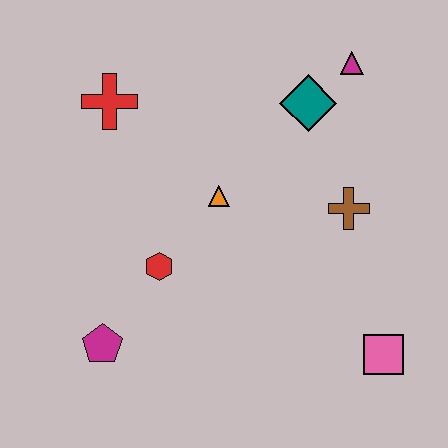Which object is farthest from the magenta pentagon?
The magenta triangle is farthest from the magenta pentagon.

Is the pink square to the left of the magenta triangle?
No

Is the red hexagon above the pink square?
Yes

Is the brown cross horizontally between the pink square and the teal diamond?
Yes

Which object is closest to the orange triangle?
The red hexagon is closest to the orange triangle.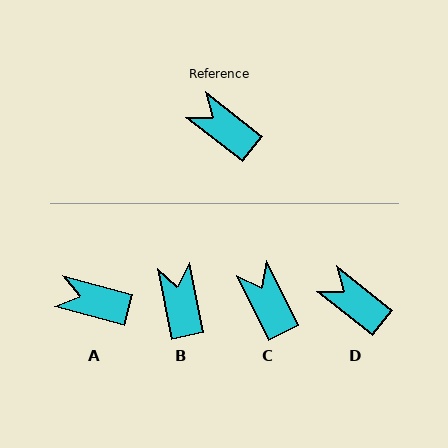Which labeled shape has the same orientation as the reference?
D.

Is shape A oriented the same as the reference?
No, it is off by about 23 degrees.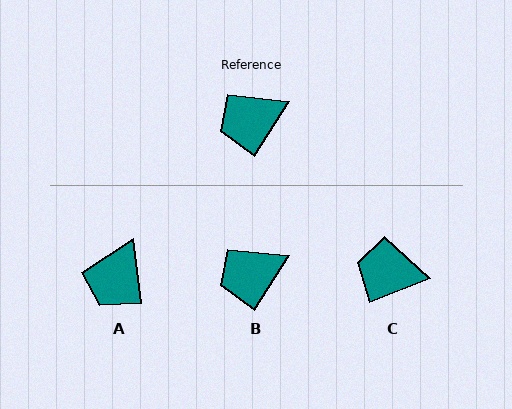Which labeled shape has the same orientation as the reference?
B.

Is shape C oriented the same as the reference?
No, it is off by about 36 degrees.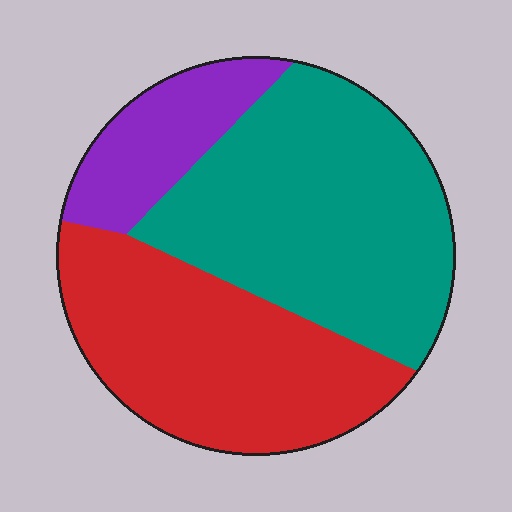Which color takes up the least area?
Purple, at roughly 15%.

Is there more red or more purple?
Red.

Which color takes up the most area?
Teal, at roughly 45%.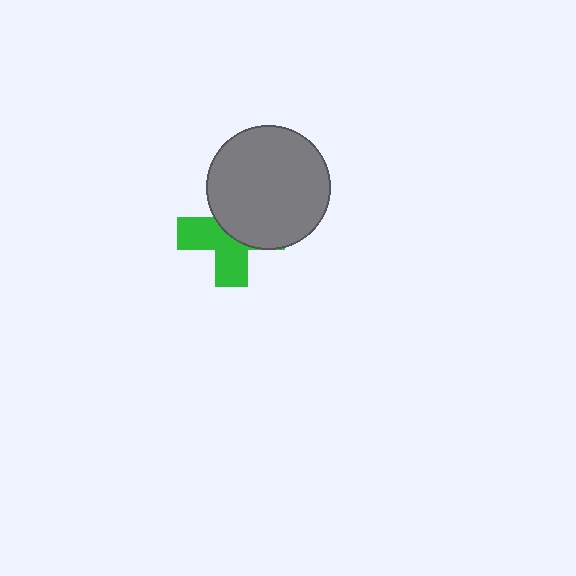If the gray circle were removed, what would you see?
You would see the complete green cross.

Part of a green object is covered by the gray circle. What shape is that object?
It is a cross.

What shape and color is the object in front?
The object in front is a gray circle.